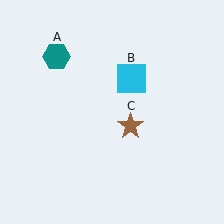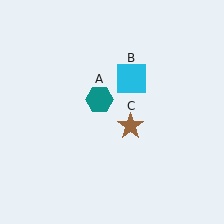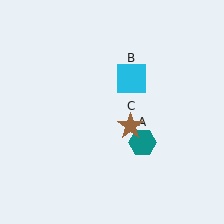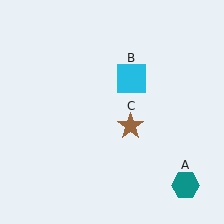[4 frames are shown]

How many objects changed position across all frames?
1 object changed position: teal hexagon (object A).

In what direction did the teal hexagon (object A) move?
The teal hexagon (object A) moved down and to the right.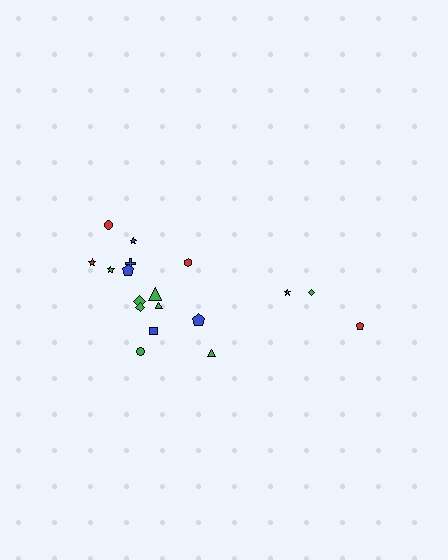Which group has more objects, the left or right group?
The left group.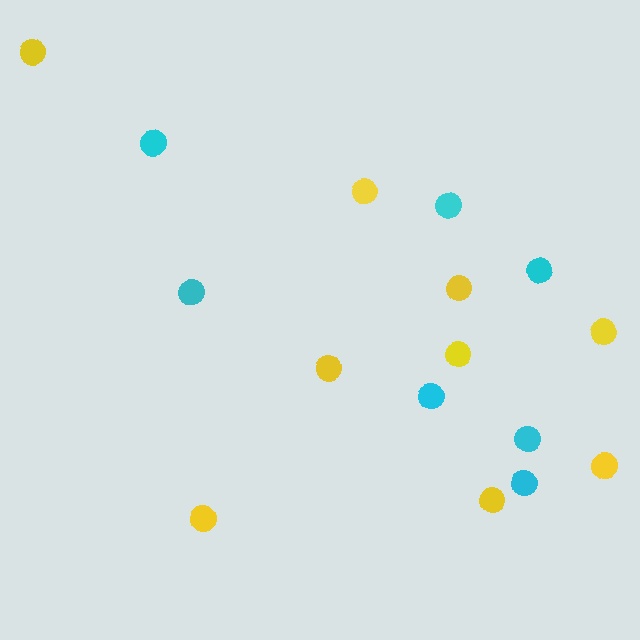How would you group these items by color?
There are 2 groups: one group of yellow circles (9) and one group of cyan circles (7).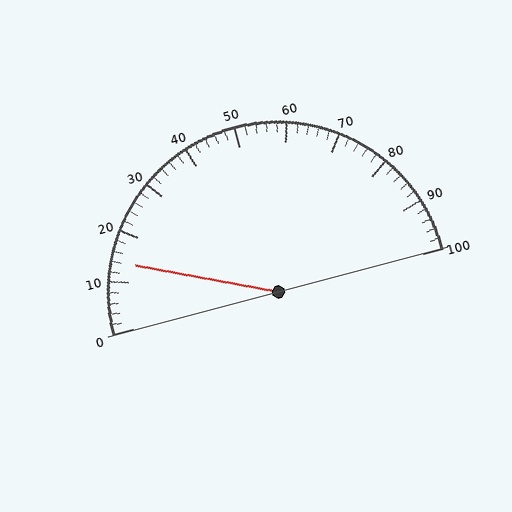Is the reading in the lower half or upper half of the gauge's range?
The reading is in the lower half of the range (0 to 100).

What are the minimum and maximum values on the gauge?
The gauge ranges from 0 to 100.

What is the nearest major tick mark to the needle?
The nearest major tick mark is 10.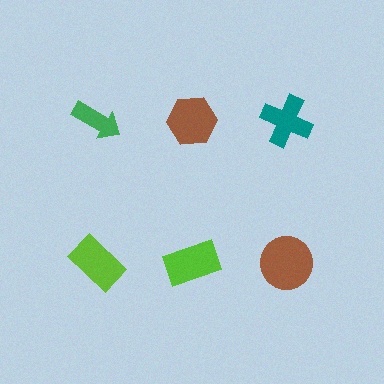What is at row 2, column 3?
A brown circle.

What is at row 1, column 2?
A brown hexagon.